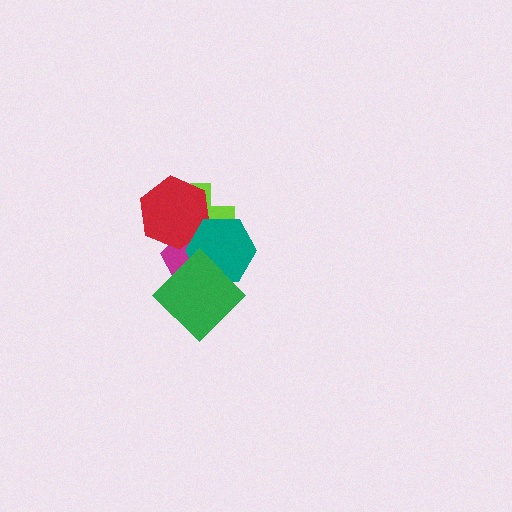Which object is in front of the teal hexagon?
The green diamond is in front of the teal hexagon.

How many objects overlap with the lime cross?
3 objects overlap with the lime cross.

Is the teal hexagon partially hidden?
Yes, it is partially covered by another shape.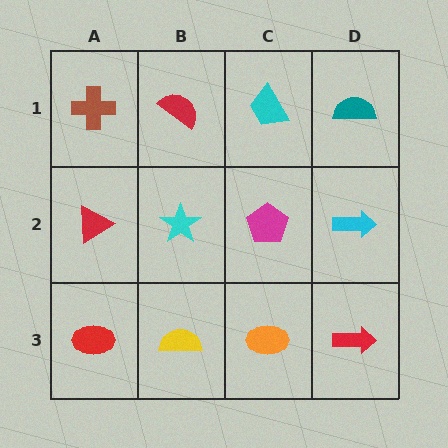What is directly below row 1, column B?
A cyan star.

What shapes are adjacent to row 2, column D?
A teal semicircle (row 1, column D), a red arrow (row 3, column D), a magenta pentagon (row 2, column C).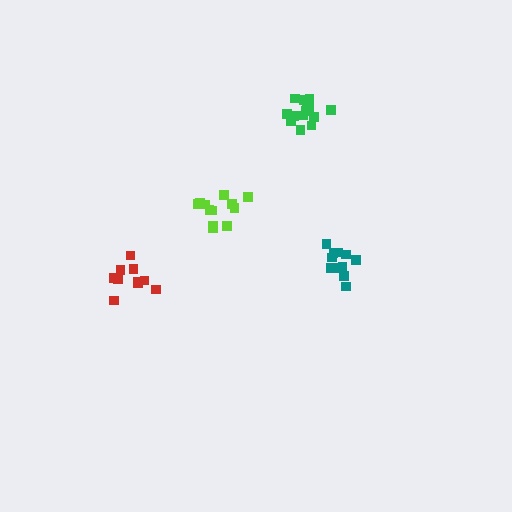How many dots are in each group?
Group 1: 11 dots, Group 2: 14 dots, Group 3: 10 dots, Group 4: 12 dots (47 total).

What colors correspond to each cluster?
The clusters are colored: teal, green, red, lime.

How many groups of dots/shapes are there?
There are 4 groups.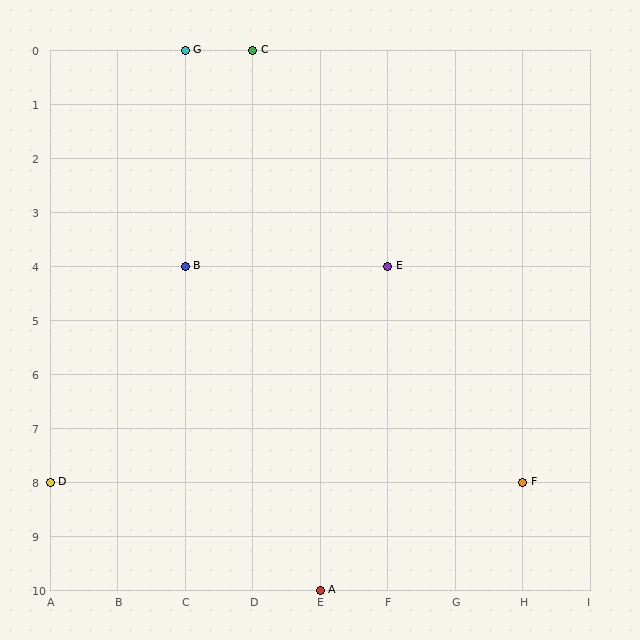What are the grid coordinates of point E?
Point E is at grid coordinates (F, 4).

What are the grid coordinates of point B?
Point B is at grid coordinates (C, 4).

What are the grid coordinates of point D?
Point D is at grid coordinates (A, 8).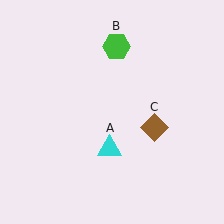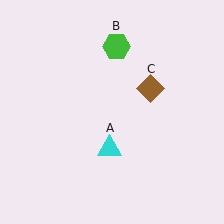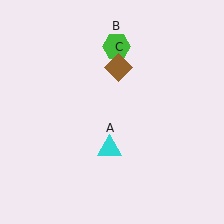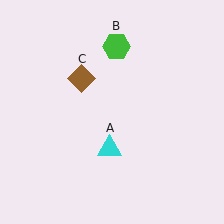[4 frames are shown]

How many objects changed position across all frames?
1 object changed position: brown diamond (object C).